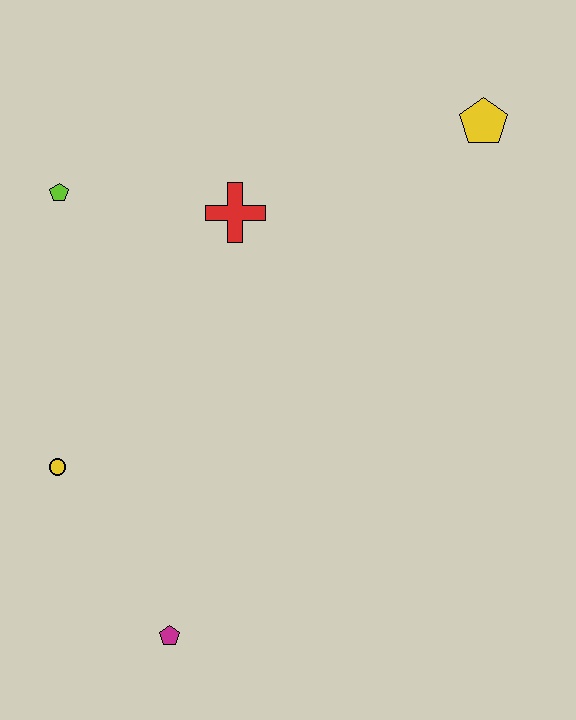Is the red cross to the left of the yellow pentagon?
Yes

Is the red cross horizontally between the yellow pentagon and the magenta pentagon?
Yes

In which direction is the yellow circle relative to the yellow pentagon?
The yellow circle is to the left of the yellow pentagon.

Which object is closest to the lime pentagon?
The red cross is closest to the lime pentagon.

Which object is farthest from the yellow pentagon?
The magenta pentagon is farthest from the yellow pentagon.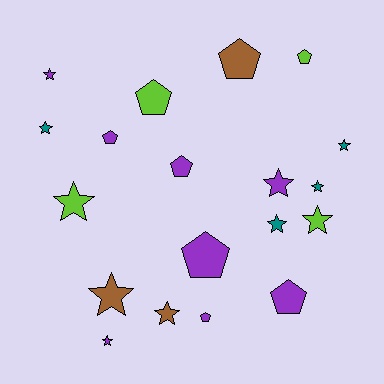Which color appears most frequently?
Purple, with 8 objects.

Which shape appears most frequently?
Star, with 11 objects.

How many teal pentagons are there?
There are no teal pentagons.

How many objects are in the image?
There are 19 objects.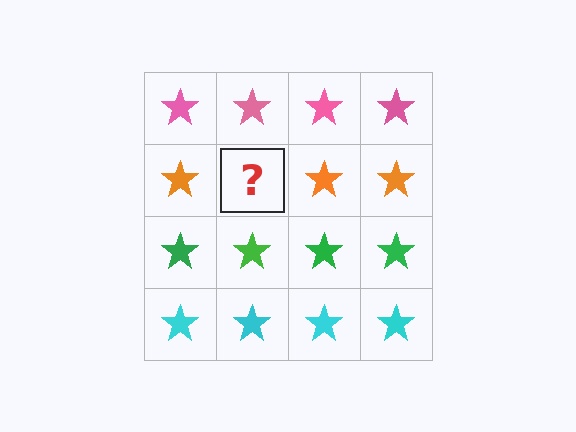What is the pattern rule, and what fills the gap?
The rule is that each row has a consistent color. The gap should be filled with an orange star.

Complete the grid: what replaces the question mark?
The question mark should be replaced with an orange star.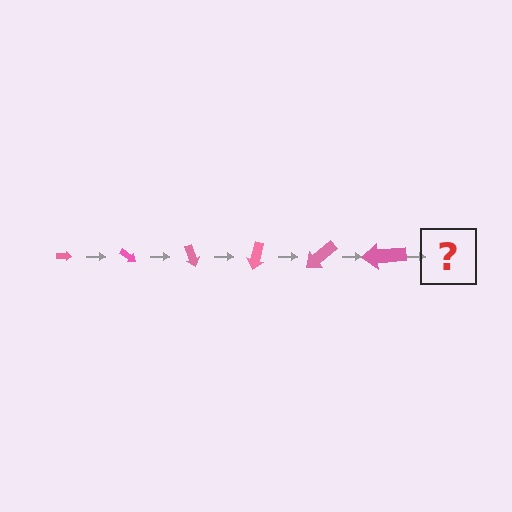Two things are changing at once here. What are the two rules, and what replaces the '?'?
The two rules are that the arrow grows larger each step and it rotates 35 degrees each step. The '?' should be an arrow, larger than the previous one and rotated 210 degrees from the start.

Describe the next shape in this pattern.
It should be an arrow, larger than the previous one and rotated 210 degrees from the start.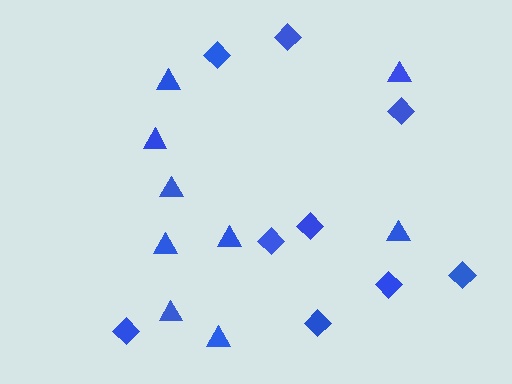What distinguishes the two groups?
There are 2 groups: one group of diamonds (9) and one group of triangles (9).